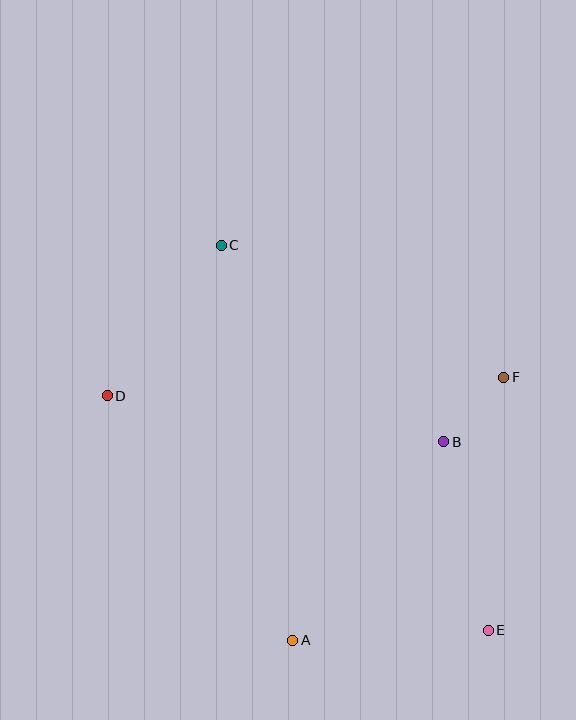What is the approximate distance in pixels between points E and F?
The distance between E and F is approximately 253 pixels.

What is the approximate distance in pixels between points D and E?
The distance between D and E is approximately 447 pixels.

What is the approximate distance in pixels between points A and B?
The distance between A and B is approximately 249 pixels.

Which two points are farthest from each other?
Points C and E are farthest from each other.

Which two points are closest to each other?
Points B and F are closest to each other.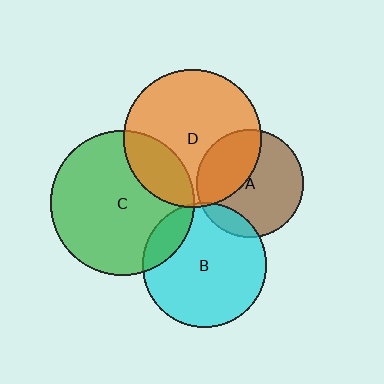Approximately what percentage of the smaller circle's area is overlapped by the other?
Approximately 35%.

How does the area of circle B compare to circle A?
Approximately 1.3 times.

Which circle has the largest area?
Circle C (green).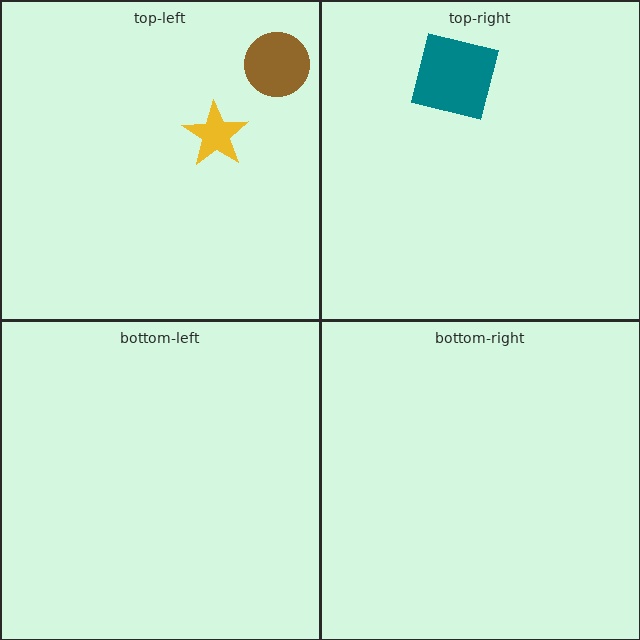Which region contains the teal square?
The top-right region.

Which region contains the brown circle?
The top-left region.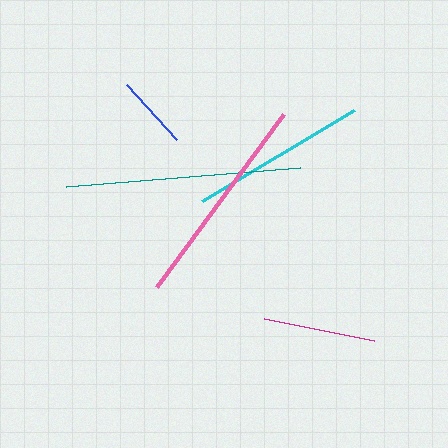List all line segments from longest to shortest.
From longest to shortest: teal, pink, cyan, magenta, blue.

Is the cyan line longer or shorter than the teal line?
The teal line is longer than the cyan line.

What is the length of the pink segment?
The pink segment is approximately 214 pixels long.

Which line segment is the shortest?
The blue line is the shortest at approximately 74 pixels.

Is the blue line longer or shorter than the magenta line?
The magenta line is longer than the blue line.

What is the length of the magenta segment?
The magenta segment is approximately 112 pixels long.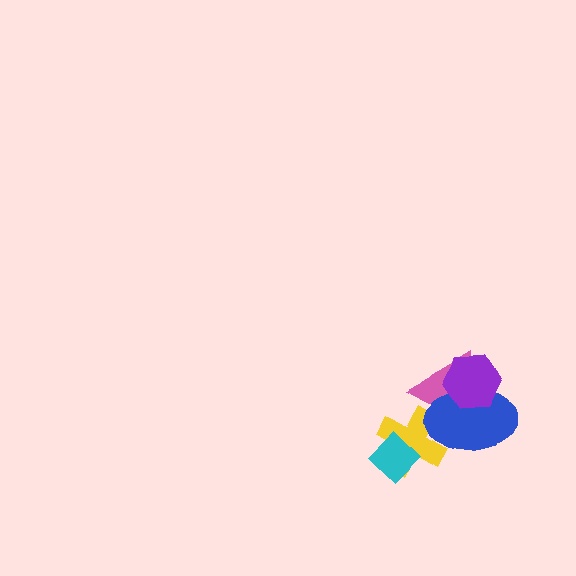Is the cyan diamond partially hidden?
No, no other shape covers it.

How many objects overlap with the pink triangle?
3 objects overlap with the pink triangle.